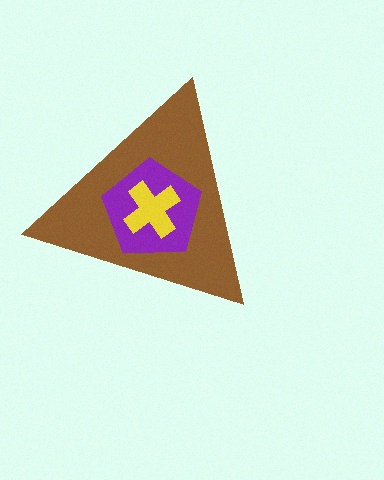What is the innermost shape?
The yellow cross.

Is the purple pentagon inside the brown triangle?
Yes.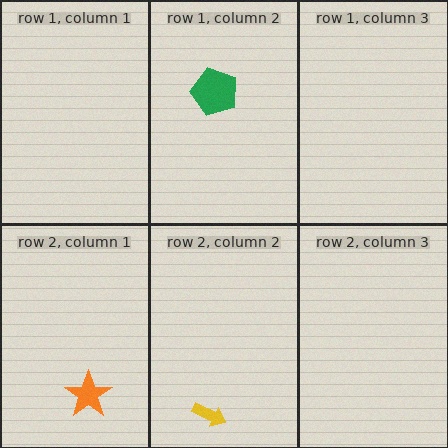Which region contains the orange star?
The row 2, column 1 region.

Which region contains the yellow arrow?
The row 2, column 2 region.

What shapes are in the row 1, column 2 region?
The green pentagon.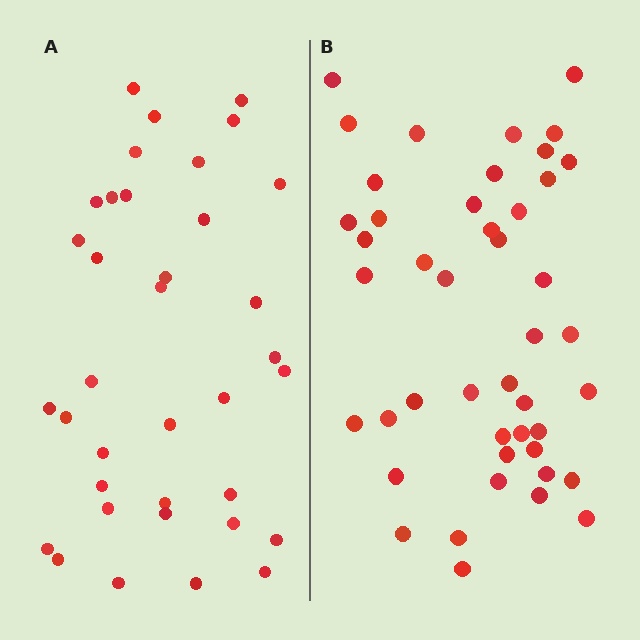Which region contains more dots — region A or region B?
Region B (the right region) has more dots.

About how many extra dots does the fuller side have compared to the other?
Region B has roughly 8 or so more dots than region A.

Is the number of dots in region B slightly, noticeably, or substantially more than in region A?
Region B has noticeably more, but not dramatically so. The ratio is roughly 1.2 to 1.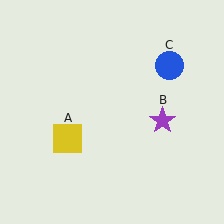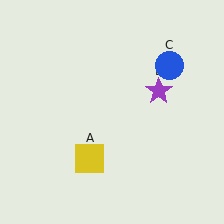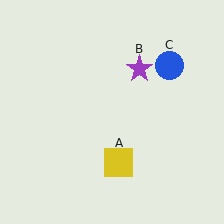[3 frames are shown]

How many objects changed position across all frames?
2 objects changed position: yellow square (object A), purple star (object B).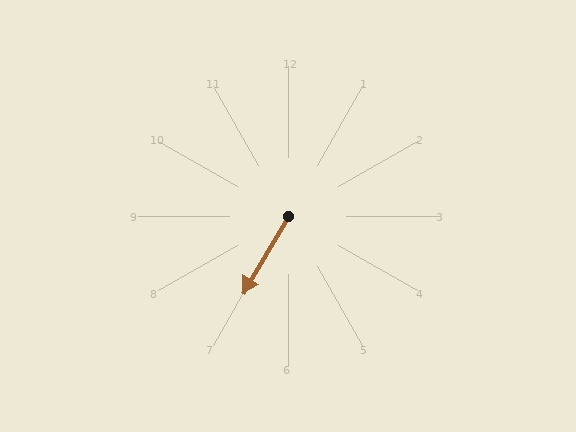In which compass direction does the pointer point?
Southwest.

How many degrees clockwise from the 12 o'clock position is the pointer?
Approximately 210 degrees.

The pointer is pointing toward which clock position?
Roughly 7 o'clock.